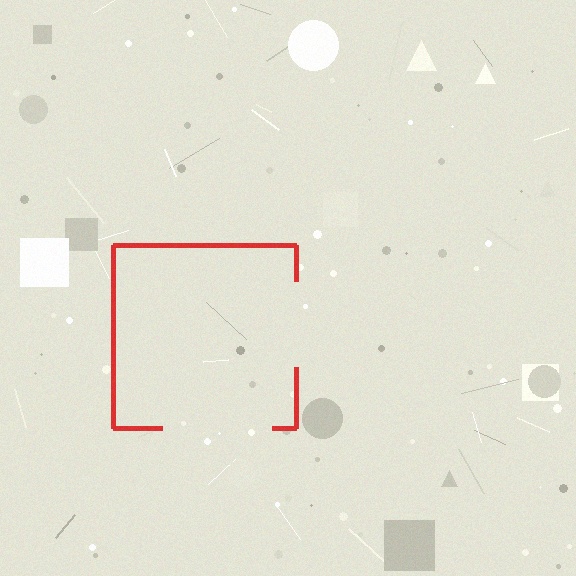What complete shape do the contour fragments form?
The contour fragments form a square.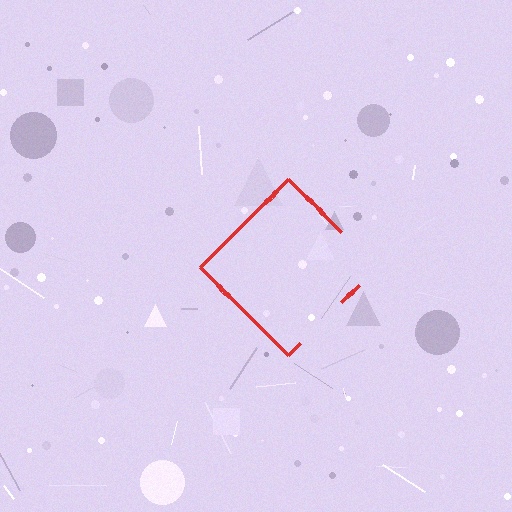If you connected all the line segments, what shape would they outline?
They would outline a diamond.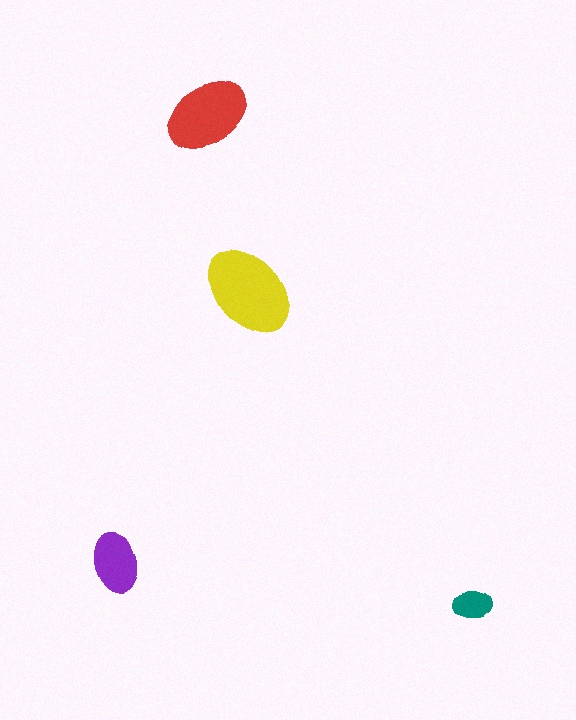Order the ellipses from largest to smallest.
the yellow one, the red one, the purple one, the teal one.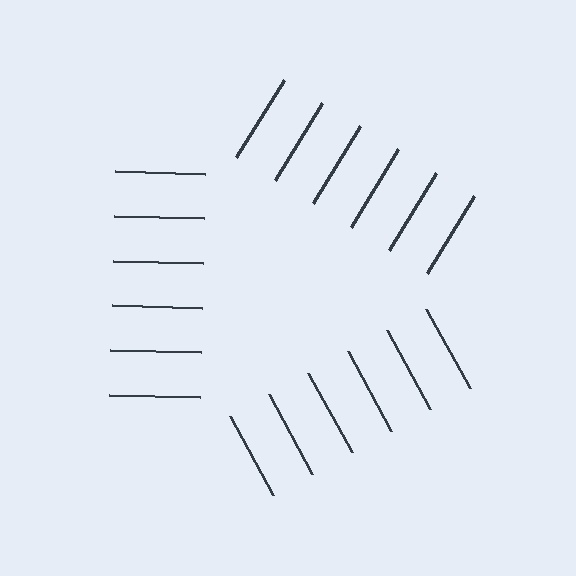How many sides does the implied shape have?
3 sides — the line-ends trace a triangle.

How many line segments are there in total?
18 — 6 along each of the 3 edges.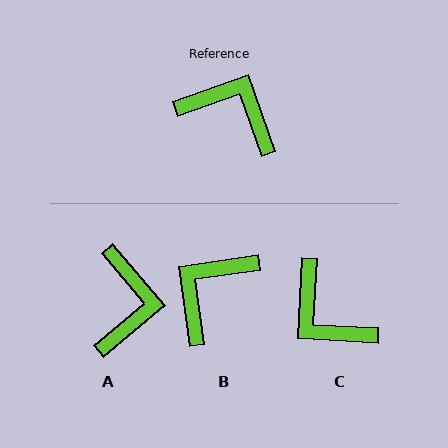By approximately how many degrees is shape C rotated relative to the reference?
Approximately 157 degrees counter-clockwise.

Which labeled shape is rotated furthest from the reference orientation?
C, about 157 degrees away.